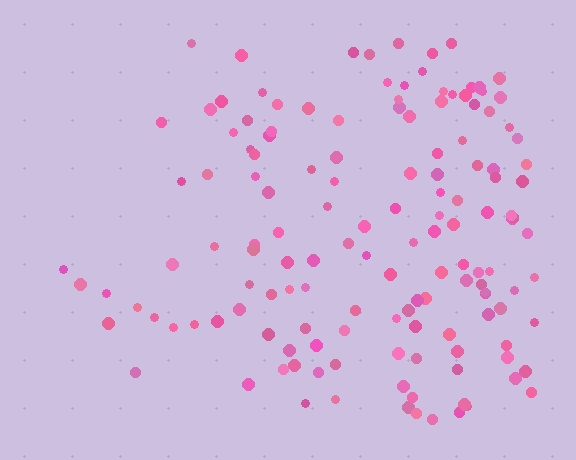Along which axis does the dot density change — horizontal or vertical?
Horizontal.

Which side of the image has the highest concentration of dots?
The right.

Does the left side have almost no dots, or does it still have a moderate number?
Still a moderate number, just noticeably fewer than the right.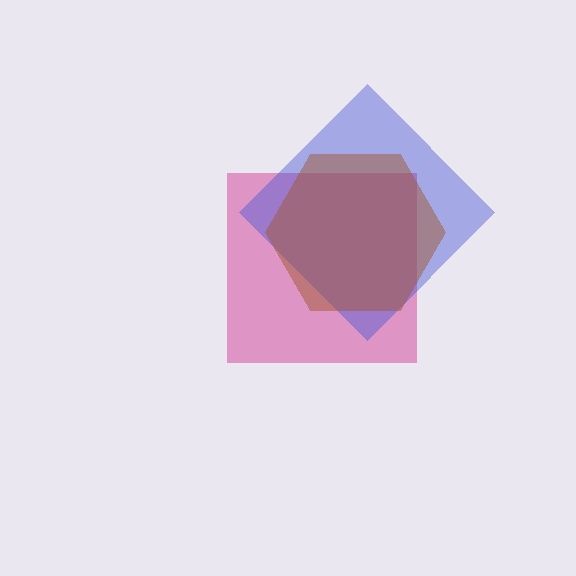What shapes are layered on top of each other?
The layered shapes are: a pink square, a blue diamond, a brown hexagon.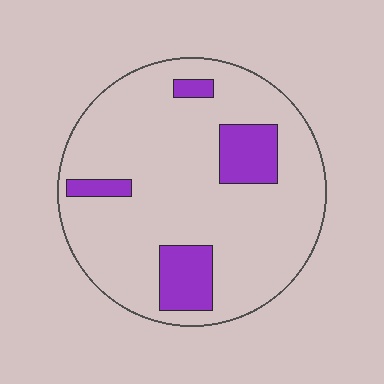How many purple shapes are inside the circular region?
4.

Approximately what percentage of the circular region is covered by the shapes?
Approximately 15%.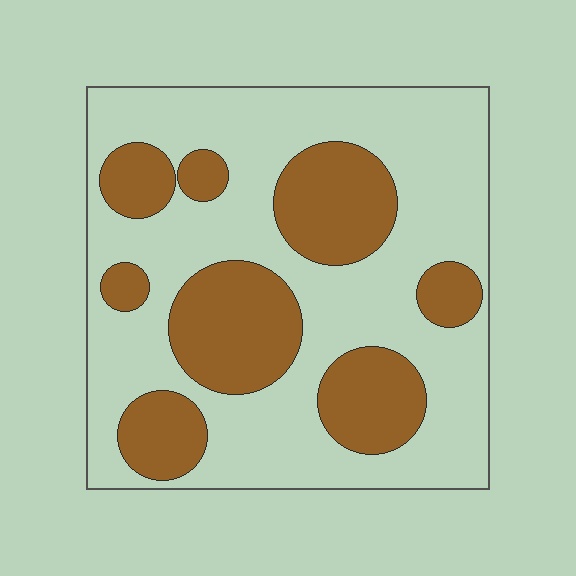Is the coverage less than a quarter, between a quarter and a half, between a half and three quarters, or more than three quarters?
Between a quarter and a half.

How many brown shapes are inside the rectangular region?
8.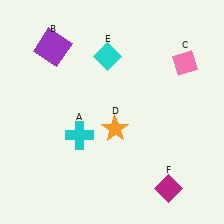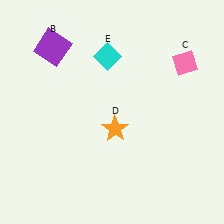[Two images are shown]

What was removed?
The cyan cross (A), the magenta diamond (F) were removed in Image 2.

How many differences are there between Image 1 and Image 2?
There are 2 differences between the two images.